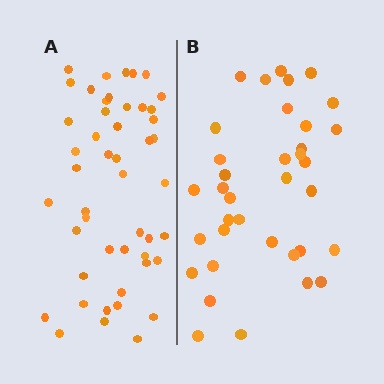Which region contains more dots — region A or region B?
Region A (the left region) has more dots.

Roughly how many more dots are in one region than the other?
Region A has roughly 12 or so more dots than region B.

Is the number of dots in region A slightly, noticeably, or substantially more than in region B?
Region A has noticeably more, but not dramatically so. The ratio is roughly 1.3 to 1.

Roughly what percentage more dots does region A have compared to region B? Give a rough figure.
About 35% more.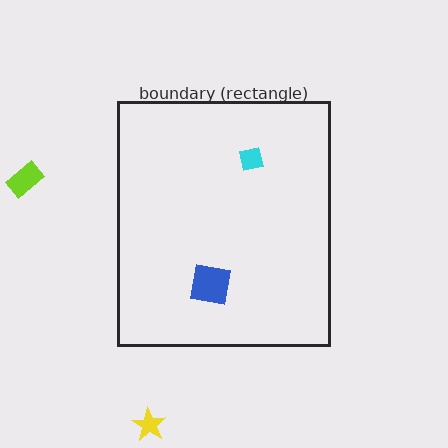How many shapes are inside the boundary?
2 inside, 2 outside.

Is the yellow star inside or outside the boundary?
Outside.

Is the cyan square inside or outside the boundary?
Inside.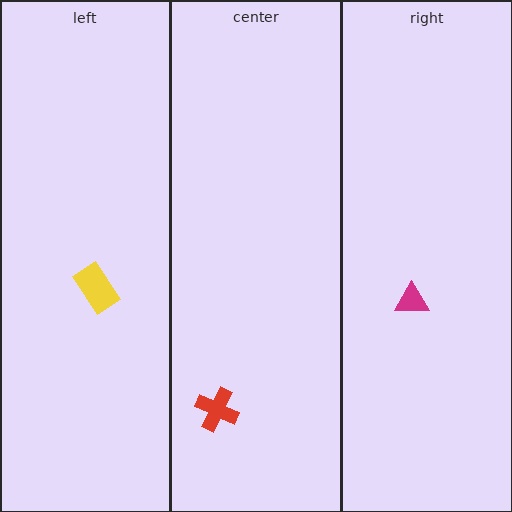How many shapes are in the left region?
1.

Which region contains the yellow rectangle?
The left region.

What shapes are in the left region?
The yellow rectangle.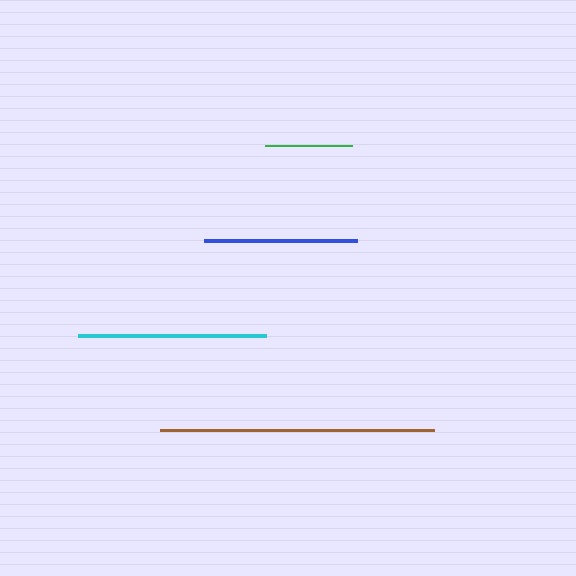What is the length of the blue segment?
The blue segment is approximately 153 pixels long.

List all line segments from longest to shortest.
From longest to shortest: brown, cyan, blue, green.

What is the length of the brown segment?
The brown segment is approximately 274 pixels long.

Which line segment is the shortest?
The green line is the shortest at approximately 87 pixels.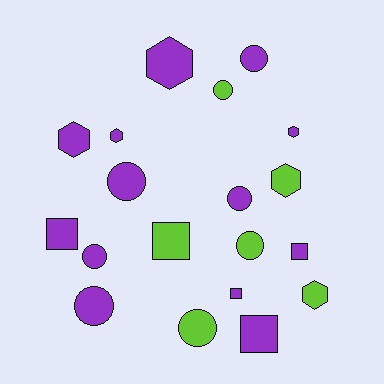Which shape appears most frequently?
Circle, with 8 objects.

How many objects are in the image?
There are 19 objects.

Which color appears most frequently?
Purple, with 13 objects.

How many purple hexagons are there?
There are 4 purple hexagons.